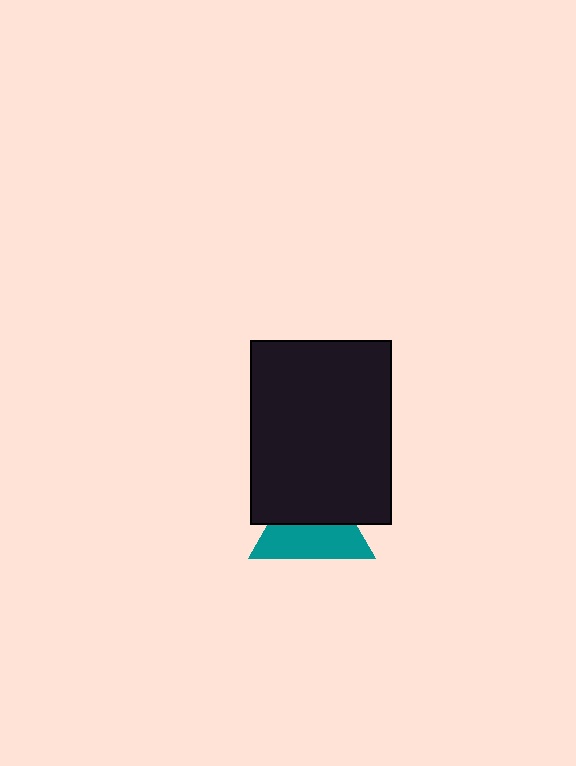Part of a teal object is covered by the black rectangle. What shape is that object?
It is a triangle.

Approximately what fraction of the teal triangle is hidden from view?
Roughly 48% of the teal triangle is hidden behind the black rectangle.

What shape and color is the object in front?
The object in front is a black rectangle.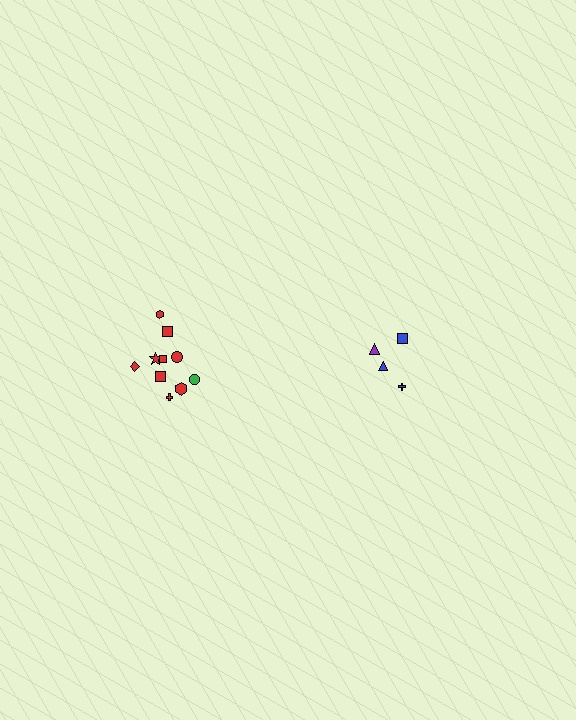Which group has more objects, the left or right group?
The left group.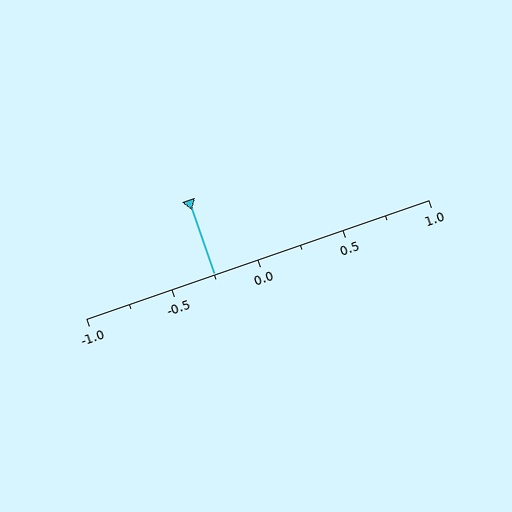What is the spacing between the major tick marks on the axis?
The major ticks are spaced 0.5 apart.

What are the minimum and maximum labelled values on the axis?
The axis runs from -1.0 to 1.0.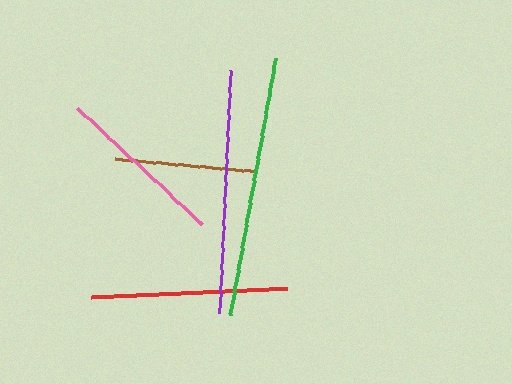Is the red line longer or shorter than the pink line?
The red line is longer than the pink line.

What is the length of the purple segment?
The purple segment is approximately 243 pixels long.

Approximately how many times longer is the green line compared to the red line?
The green line is approximately 1.3 times the length of the red line.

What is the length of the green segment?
The green segment is approximately 262 pixels long.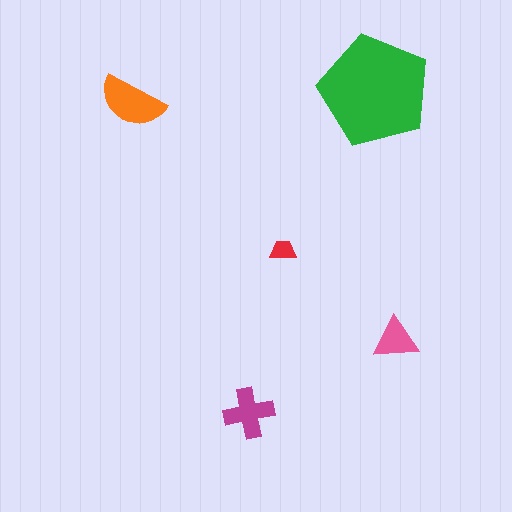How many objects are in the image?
There are 5 objects in the image.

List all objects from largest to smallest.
The green pentagon, the orange semicircle, the magenta cross, the pink triangle, the red trapezoid.